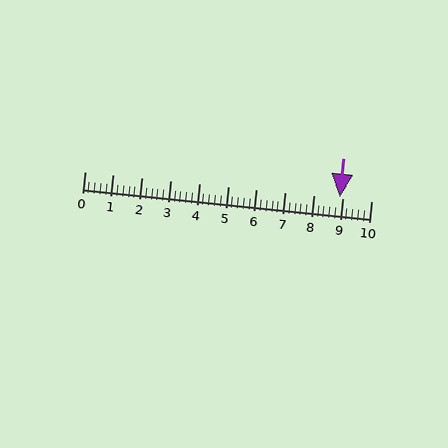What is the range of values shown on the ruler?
The ruler shows values from 0 to 10.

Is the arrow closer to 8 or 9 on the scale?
The arrow is closer to 9.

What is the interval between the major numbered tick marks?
The major tick marks are spaced 1 units apart.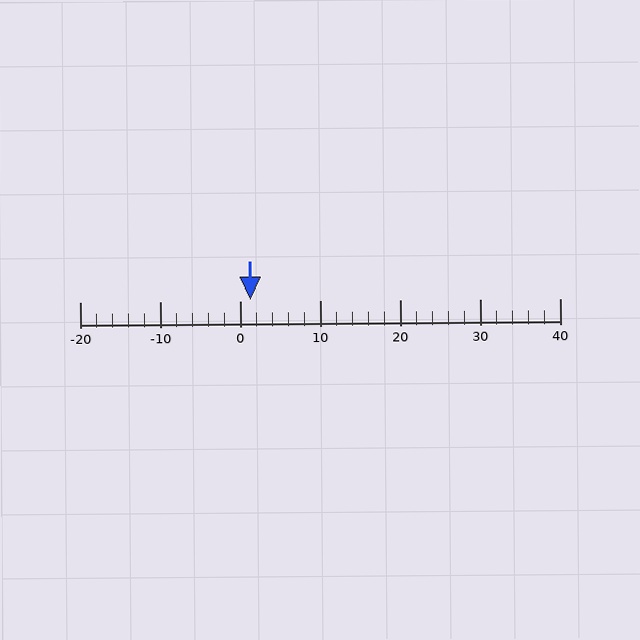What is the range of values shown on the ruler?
The ruler shows values from -20 to 40.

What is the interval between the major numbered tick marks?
The major tick marks are spaced 10 units apart.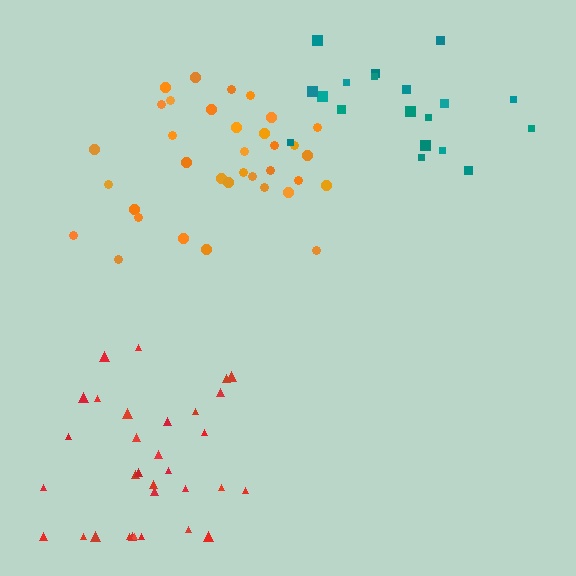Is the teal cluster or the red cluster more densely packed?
Red.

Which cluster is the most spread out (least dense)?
Teal.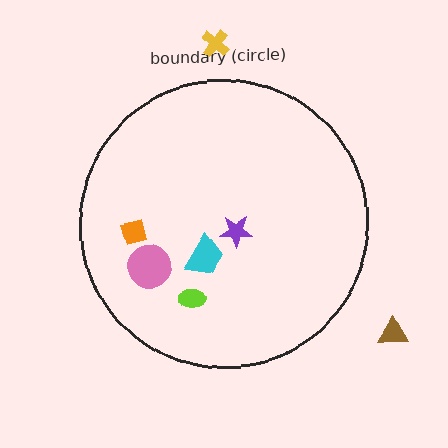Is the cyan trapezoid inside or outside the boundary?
Inside.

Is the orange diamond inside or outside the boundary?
Inside.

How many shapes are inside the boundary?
5 inside, 2 outside.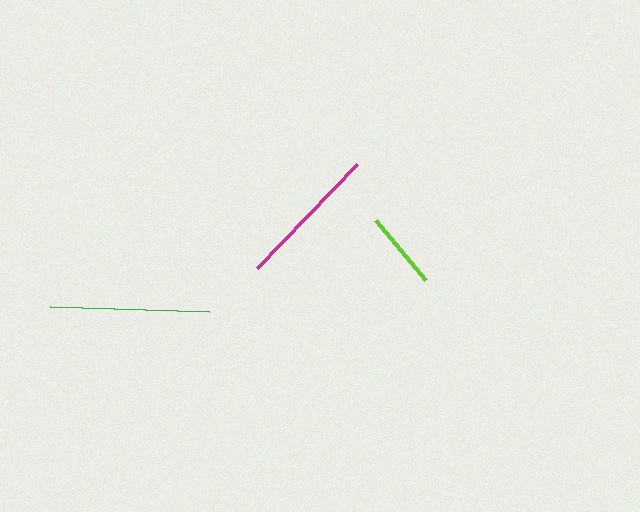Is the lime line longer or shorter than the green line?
The green line is longer than the lime line.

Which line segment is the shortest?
The lime line is the shortest at approximately 78 pixels.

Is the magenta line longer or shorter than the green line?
The green line is longer than the magenta line.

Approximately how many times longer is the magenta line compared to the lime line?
The magenta line is approximately 1.9 times the length of the lime line.